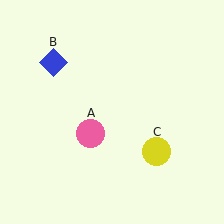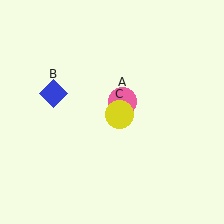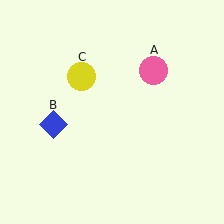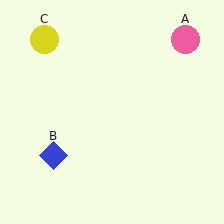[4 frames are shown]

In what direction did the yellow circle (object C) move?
The yellow circle (object C) moved up and to the left.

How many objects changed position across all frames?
3 objects changed position: pink circle (object A), blue diamond (object B), yellow circle (object C).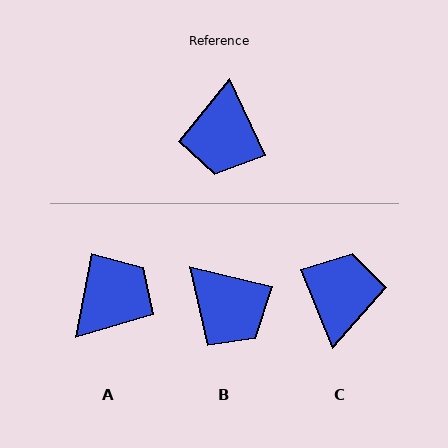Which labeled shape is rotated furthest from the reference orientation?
C, about 178 degrees away.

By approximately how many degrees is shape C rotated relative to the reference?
Approximately 178 degrees counter-clockwise.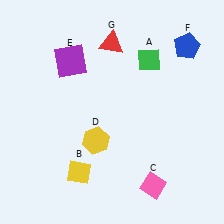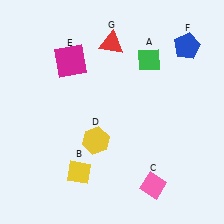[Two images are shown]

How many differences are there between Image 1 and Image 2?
There is 1 difference between the two images.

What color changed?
The square (E) changed from purple in Image 1 to magenta in Image 2.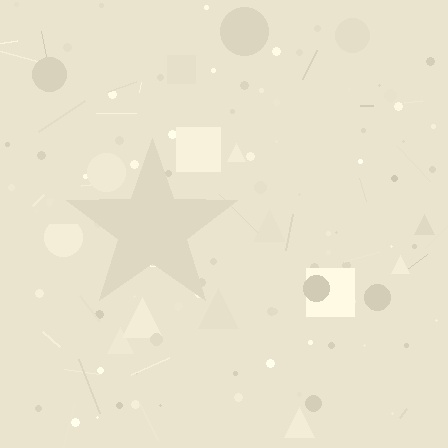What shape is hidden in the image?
A star is hidden in the image.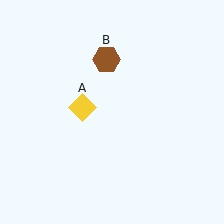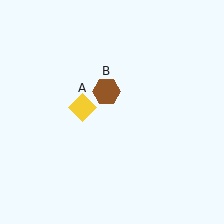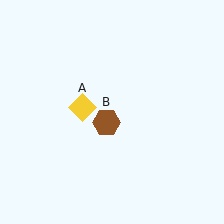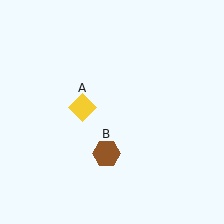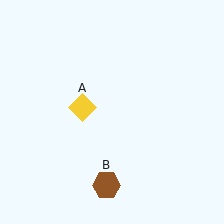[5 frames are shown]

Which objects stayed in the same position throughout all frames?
Yellow diamond (object A) remained stationary.